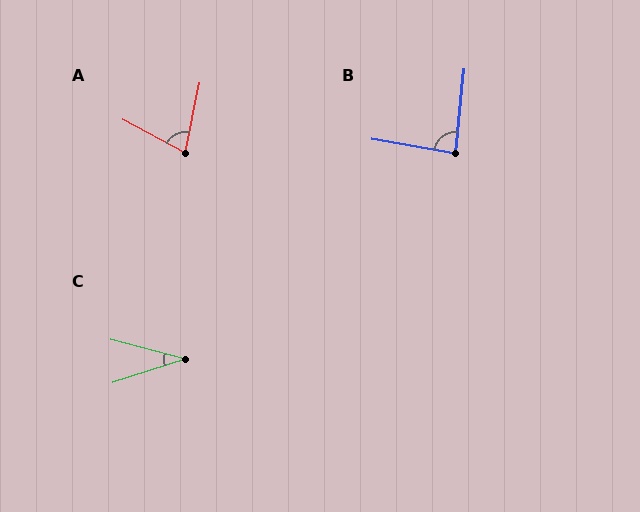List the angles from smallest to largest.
C (33°), A (73°), B (85°).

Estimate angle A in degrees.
Approximately 73 degrees.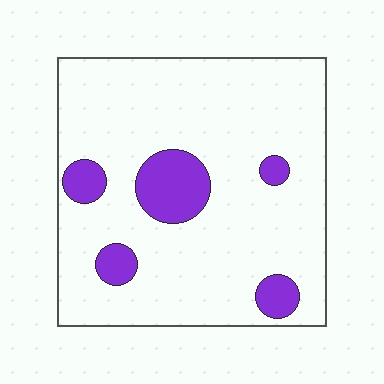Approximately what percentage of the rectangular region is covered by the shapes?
Approximately 15%.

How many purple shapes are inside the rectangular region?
5.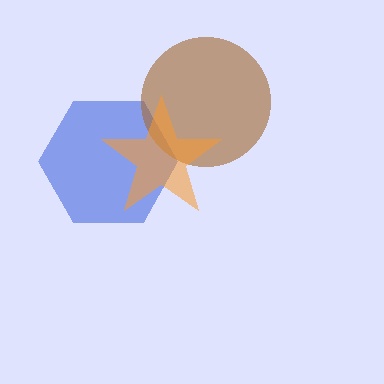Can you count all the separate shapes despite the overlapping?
Yes, there are 3 separate shapes.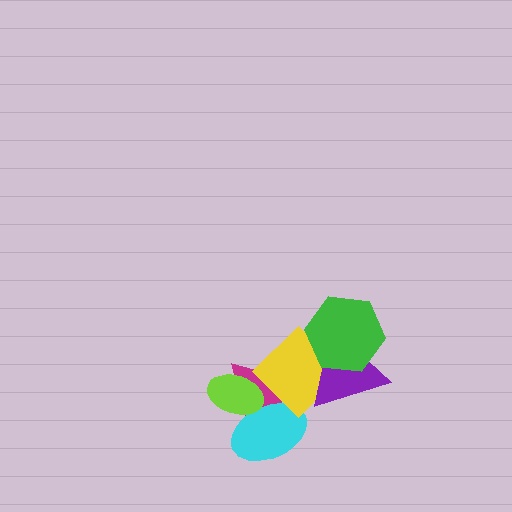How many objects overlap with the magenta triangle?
3 objects overlap with the magenta triangle.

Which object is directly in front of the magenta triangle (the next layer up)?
The cyan ellipse is directly in front of the magenta triangle.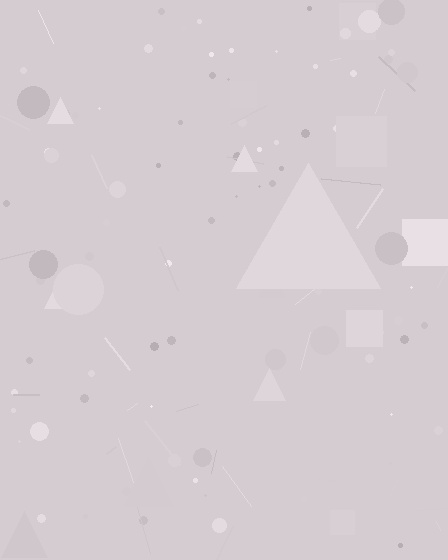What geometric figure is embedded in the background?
A triangle is embedded in the background.